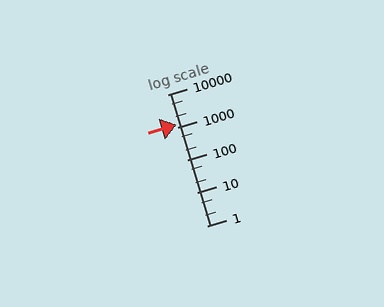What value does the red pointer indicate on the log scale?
The pointer indicates approximately 1200.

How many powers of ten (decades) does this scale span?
The scale spans 4 decades, from 1 to 10000.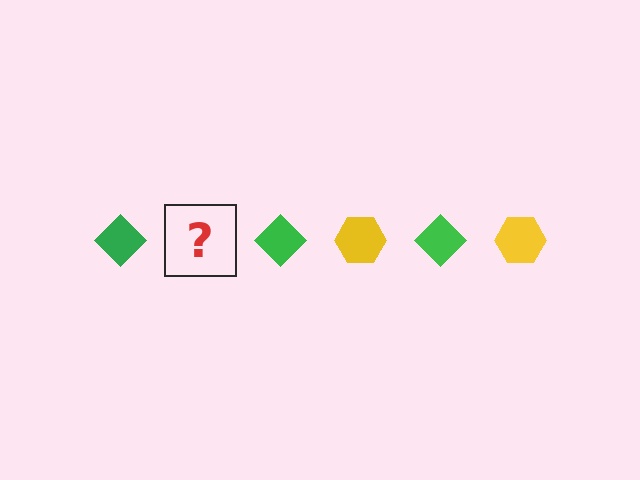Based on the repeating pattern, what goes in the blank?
The blank should be a yellow hexagon.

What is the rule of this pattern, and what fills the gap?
The rule is that the pattern alternates between green diamond and yellow hexagon. The gap should be filled with a yellow hexagon.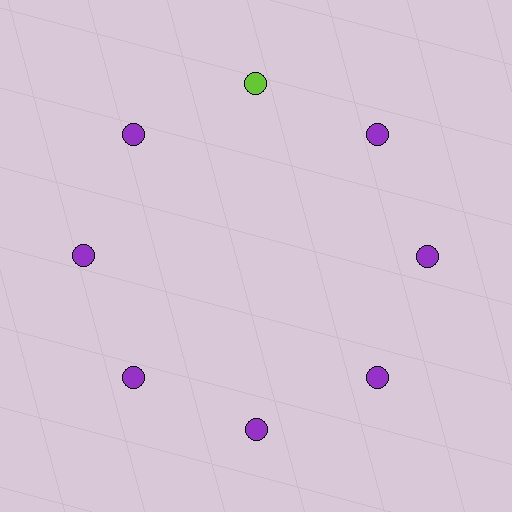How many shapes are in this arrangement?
There are 8 shapes arranged in a ring pattern.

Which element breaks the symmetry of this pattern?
The lime circle at roughly the 12 o'clock position breaks the symmetry. All other shapes are purple circles.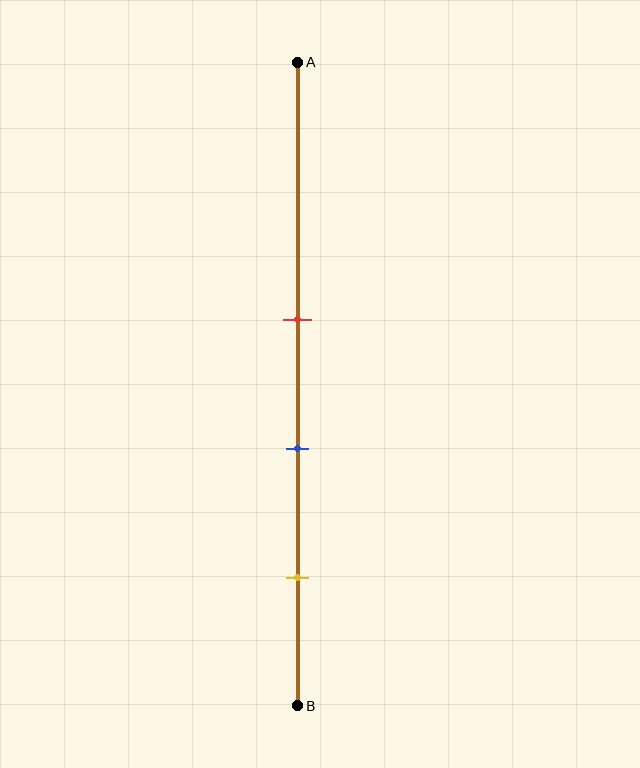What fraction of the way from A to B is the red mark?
The red mark is approximately 40% (0.4) of the way from A to B.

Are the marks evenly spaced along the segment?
Yes, the marks are approximately evenly spaced.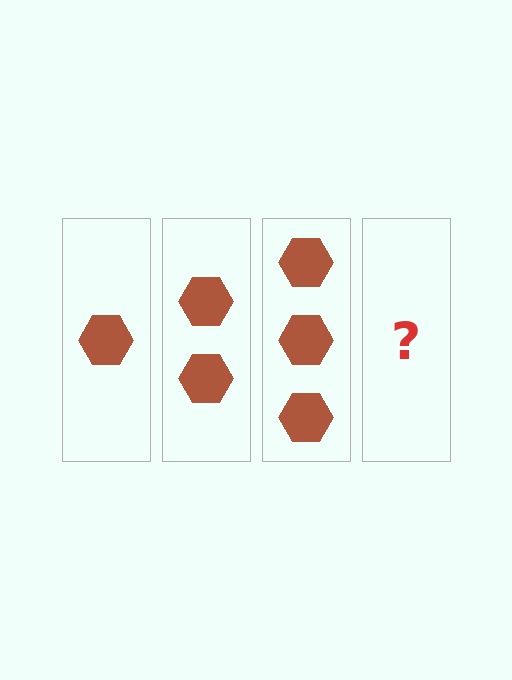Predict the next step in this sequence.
The next step is 4 hexagons.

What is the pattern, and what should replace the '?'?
The pattern is that each step adds one more hexagon. The '?' should be 4 hexagons.